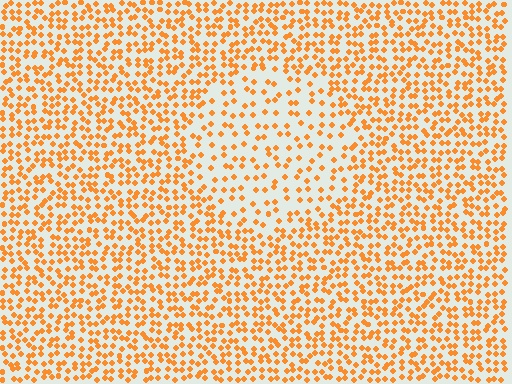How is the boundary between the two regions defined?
The boundary is defined by a change in element density (approximately 1.9x ratio). All elements are the same color, size, and shape.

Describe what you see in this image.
The image contains small orange elements arranged at two different densities. A circle-shaped region is visible where the elements are less densely packed than the surrounding area.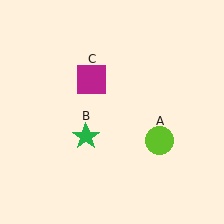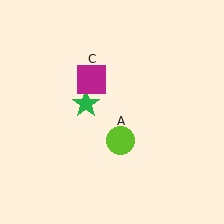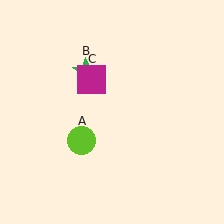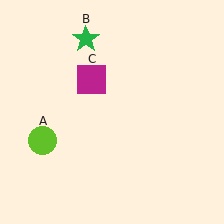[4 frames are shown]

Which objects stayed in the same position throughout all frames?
Magenta square (object C) remained stationary.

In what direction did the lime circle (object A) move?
The lime circle (object A) moved left.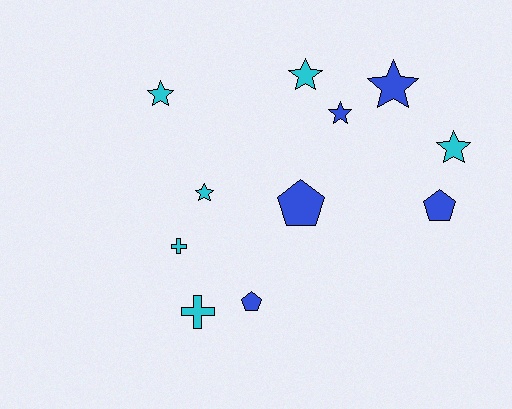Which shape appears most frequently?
Star, with 6 objects.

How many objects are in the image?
There are 11 objects.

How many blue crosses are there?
There are no blue crosses.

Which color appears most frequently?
Cyan, with 6 objects.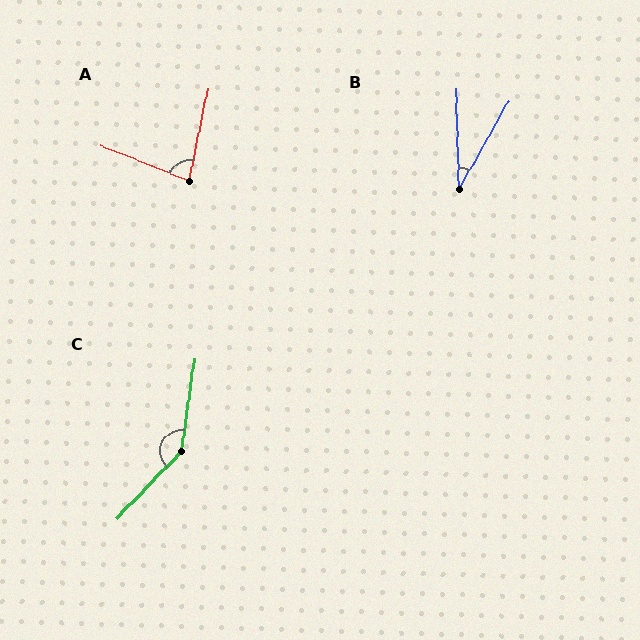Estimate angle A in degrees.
Approximately 80 degrees.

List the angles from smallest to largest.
B (31°), A (80°), C (144°).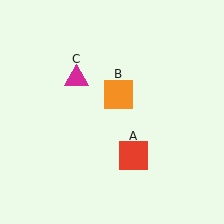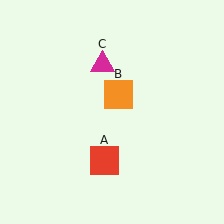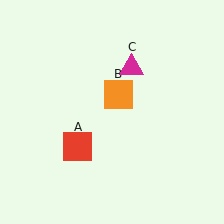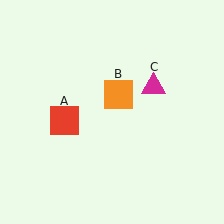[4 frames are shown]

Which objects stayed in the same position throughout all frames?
Orange square (object B) remained stationary.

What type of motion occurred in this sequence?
The red square (object A), magenta triangle (object C) rotated clockwise around the center of the scene.